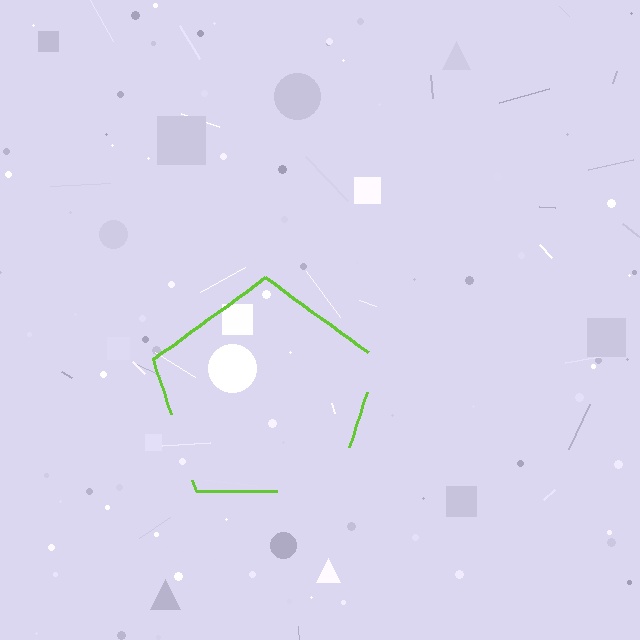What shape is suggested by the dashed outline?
The dashed outline suggests a pentagon.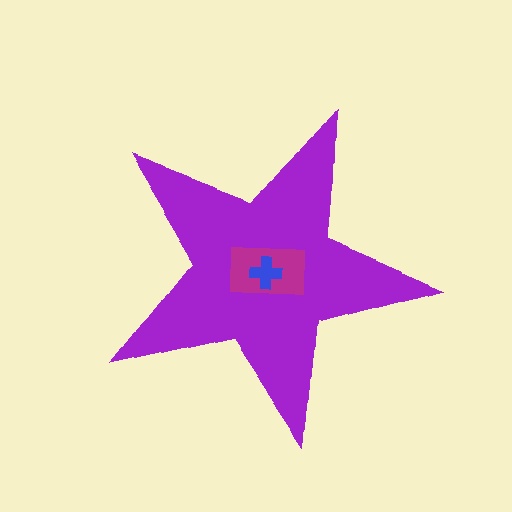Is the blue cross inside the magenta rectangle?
Yes.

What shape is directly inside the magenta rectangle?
The blue cross.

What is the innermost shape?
The blue cross.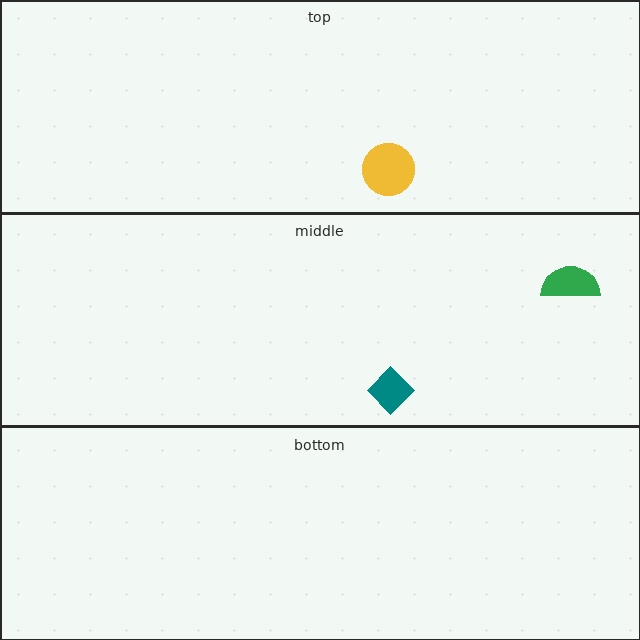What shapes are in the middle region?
The teal diamond, the green semicircle.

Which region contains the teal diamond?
The middle region.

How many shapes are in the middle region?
2.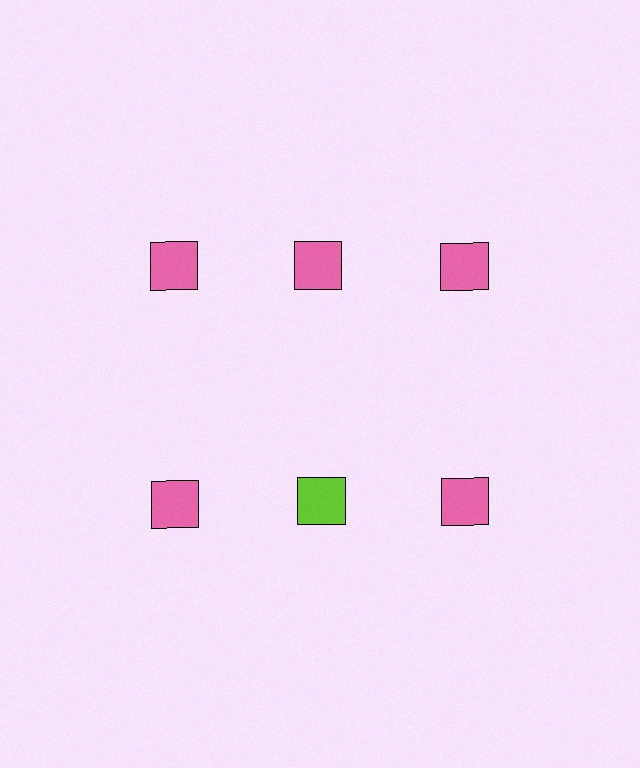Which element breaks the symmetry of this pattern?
The lime square in the second row, second from left column breaks the symmetry. All other shapes are pink squares.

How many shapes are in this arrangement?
There are 6 shapes arranged in a grid pattern.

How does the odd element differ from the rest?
It has a different color: lime instead of pink.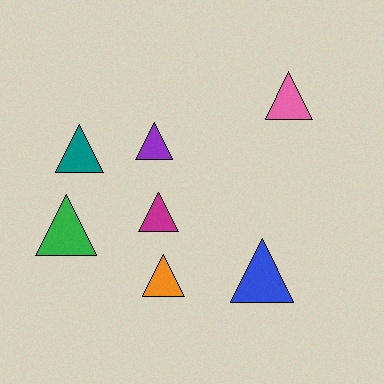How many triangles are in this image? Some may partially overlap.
There are 7 triangles.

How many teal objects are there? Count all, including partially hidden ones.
There is 1 teal object.